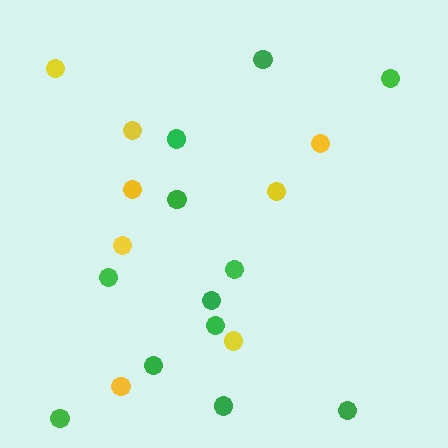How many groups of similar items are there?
There are 2 groups: one group of green circles (12) and one group of yellow circles (8).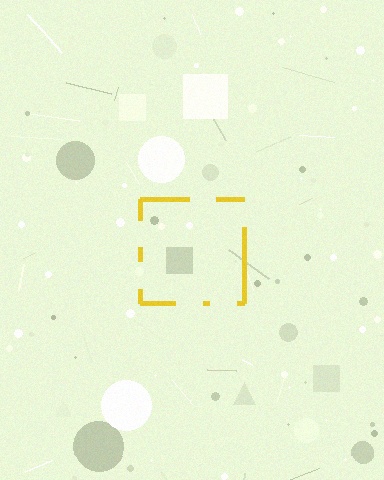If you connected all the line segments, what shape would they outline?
They would outline a square.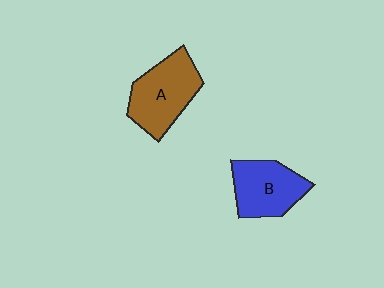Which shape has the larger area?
Shape A (brown).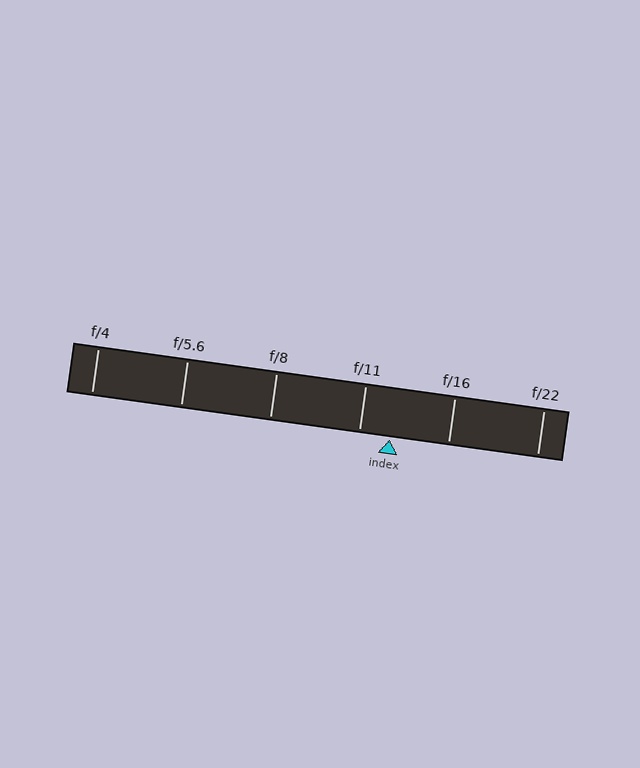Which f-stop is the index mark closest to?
The index mark is closest to f/11.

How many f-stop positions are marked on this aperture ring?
There are 6 f-stop positions marked.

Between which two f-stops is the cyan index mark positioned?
The index mark is between f/11 and f/16.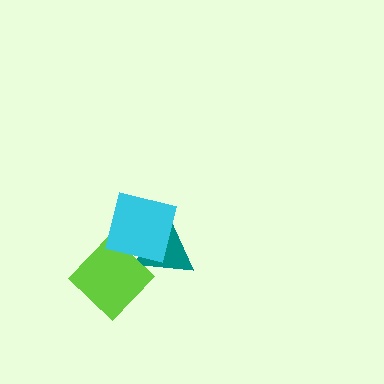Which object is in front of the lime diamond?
The cyan square is in front of the lime diamond.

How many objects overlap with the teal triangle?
2 objects overlap with the teal triangle.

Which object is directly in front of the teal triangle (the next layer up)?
The lime diamond is directly in front of the teal triangle.